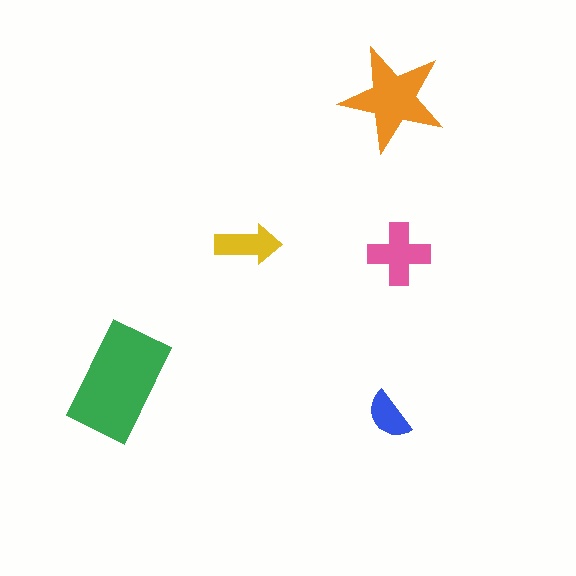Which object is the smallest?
The blue semicircle.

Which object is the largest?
The green rectangle.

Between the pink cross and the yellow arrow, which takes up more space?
The pink cross.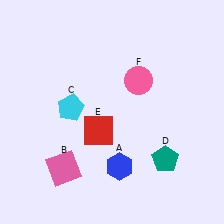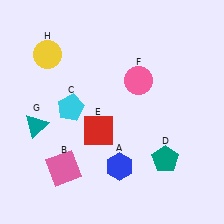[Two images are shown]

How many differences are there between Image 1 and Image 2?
There are 2 differences between the two images.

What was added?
A teal triangle (G), a yellow circle (H) were added in Image 2.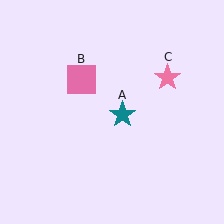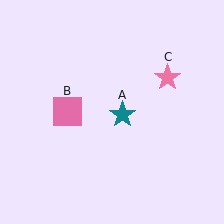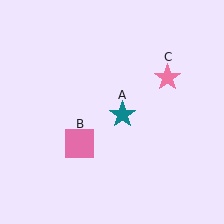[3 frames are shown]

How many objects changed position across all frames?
1 object changed position: pink square (object B).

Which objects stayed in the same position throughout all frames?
Teal star (object A) and pink star (object C) remained stationary.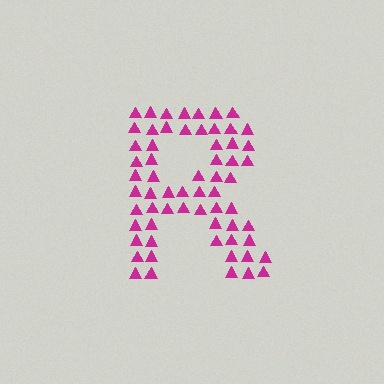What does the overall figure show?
The overall figure shows the letter R.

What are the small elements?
The small elements are triangles.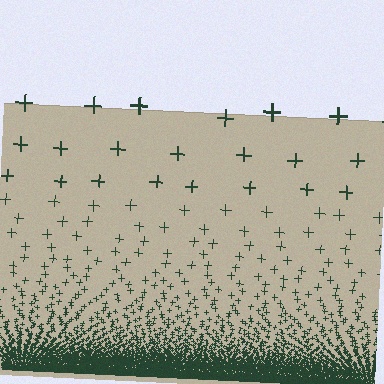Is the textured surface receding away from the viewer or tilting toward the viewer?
The surface appears to tilt toward the viewer. Texture elements get larger and sparser toward the top.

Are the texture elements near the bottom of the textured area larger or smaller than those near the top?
Smaller. The gradient is inverted — elements near the bottom are smaller and denser.